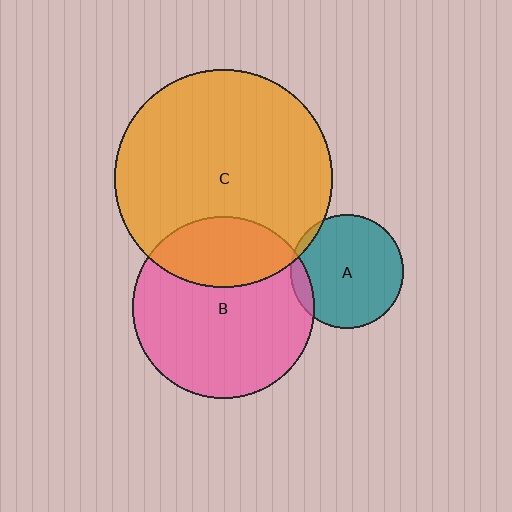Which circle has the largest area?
Circle C (orange).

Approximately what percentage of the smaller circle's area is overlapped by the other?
Approximately 30%.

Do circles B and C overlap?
Yes.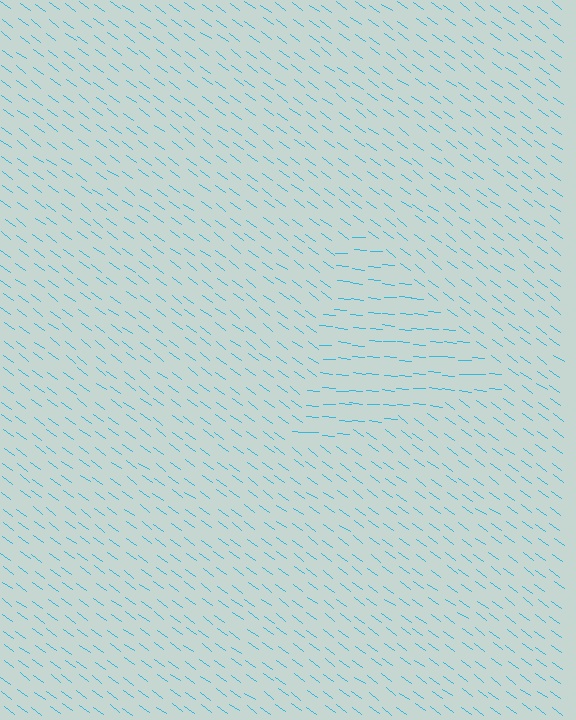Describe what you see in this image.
The image is filled with small cyan line segments. A triangle region in the image has lines oriented differently from the surrounding lines, creating a visible texture boundary.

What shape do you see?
I see a triangle.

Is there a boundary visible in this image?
Yes, there is a texture boundary formed by a change in line orientation.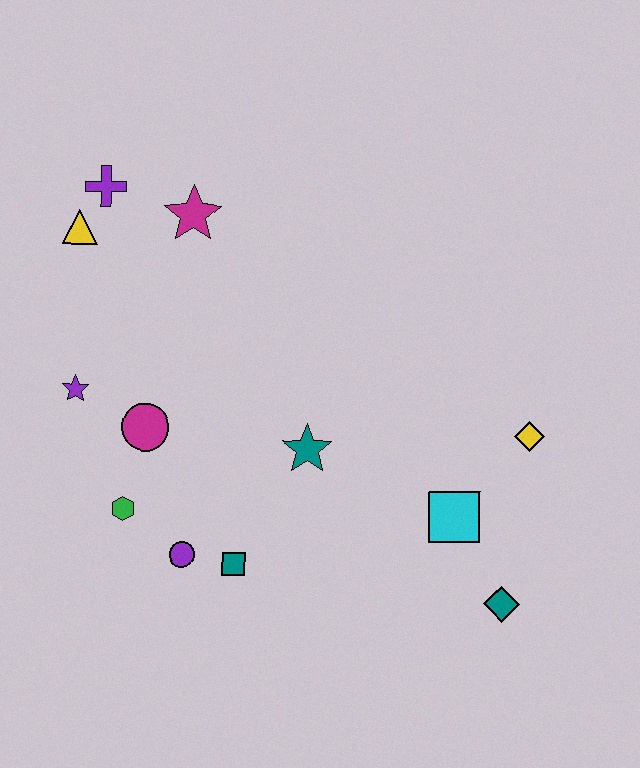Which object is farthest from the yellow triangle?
The teal diamond is farthest from the yellow triangle.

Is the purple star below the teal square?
No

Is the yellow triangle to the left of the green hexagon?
Yes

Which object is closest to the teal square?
The purple circle is closest to the teal square.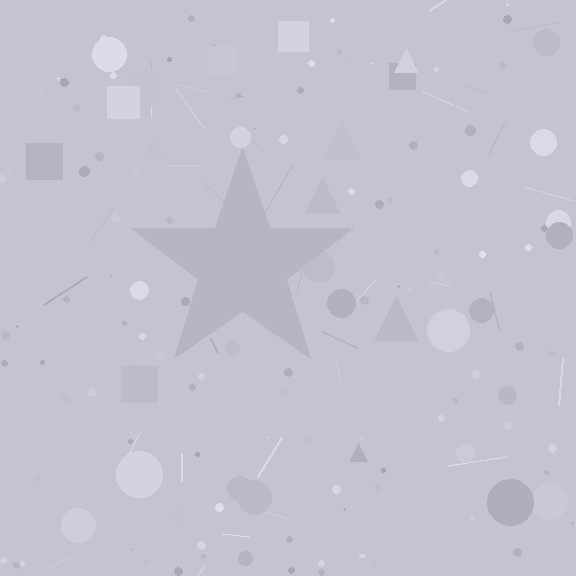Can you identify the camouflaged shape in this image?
The camouflaged shape is a star.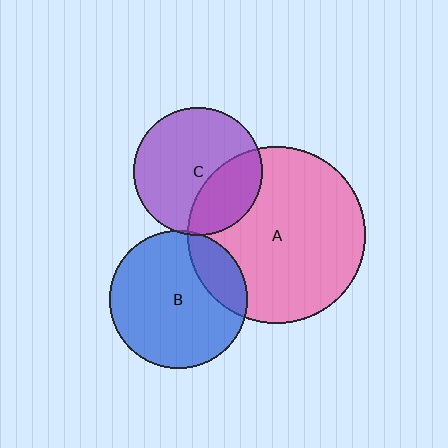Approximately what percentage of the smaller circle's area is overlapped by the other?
Approximately 30%.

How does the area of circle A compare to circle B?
Approximately 1.7 times.